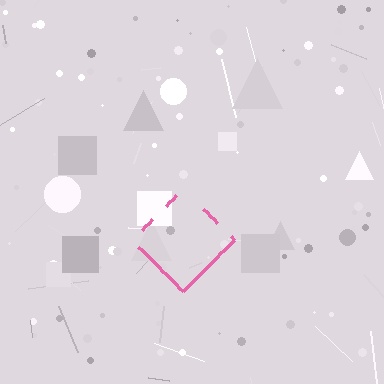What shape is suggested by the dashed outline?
The dashed outline suggests a diamond.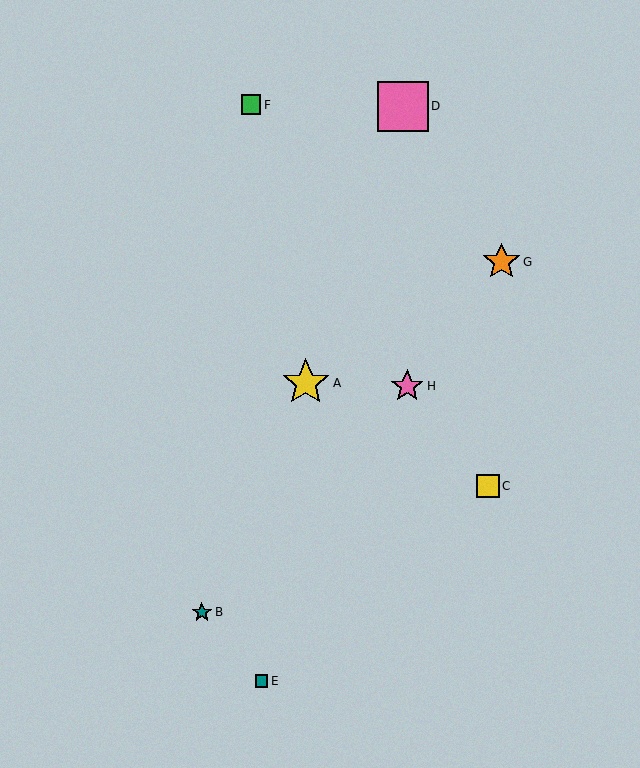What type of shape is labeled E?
Shape E is a teal square.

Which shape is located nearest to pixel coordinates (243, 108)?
The green square (labeled F) at (251, 105) is nearest to that location.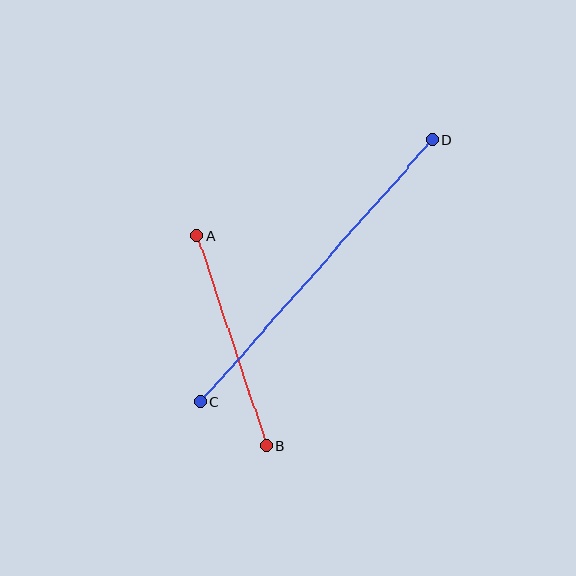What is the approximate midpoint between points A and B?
The midpoint is at approximately (232, 341) pixels.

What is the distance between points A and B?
The distance is approximately 221 pixels.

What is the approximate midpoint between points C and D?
The midpoint is at approximately (317, 271) pixels.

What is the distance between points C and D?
The distance is approximately 350 pixels.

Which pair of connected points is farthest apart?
Points C and D are farthest apart.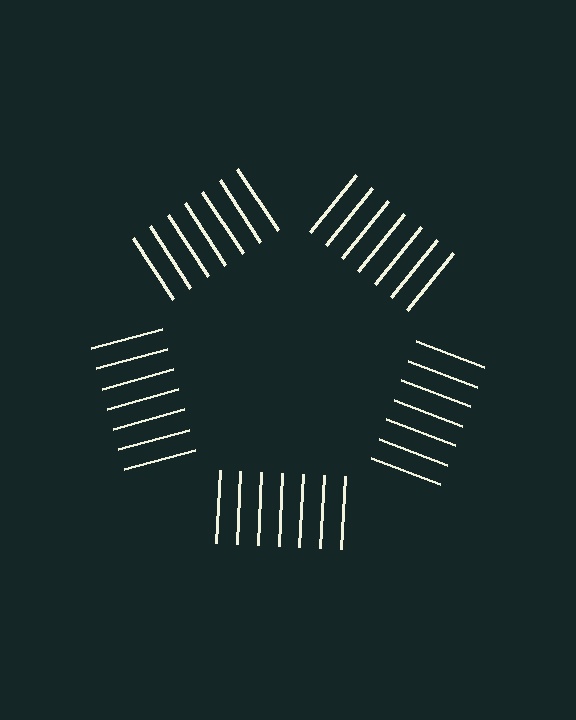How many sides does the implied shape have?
5 sides — the line-ends trace a pentagon.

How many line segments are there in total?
35 — 7 along each of the 5 edges.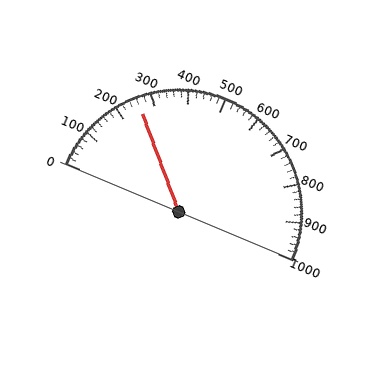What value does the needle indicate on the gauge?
The needle indicates approximately 260.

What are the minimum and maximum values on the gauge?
The gauge ranges from 0 to 1000.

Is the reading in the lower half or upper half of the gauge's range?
The reading is in the lower half of the range (0 to 1000).